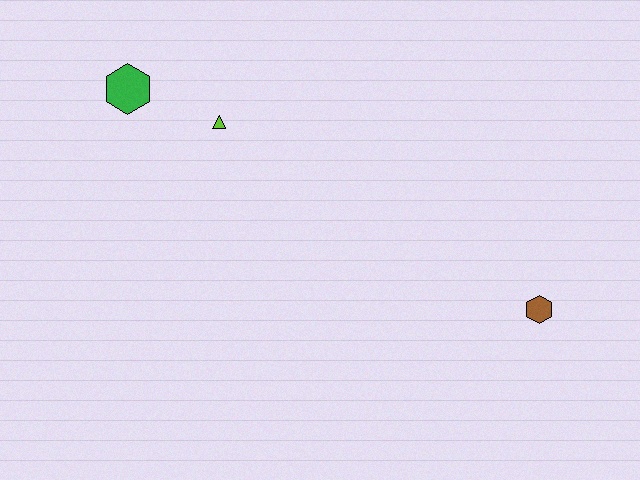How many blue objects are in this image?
There are no blue objects.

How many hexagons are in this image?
There are 2 hexagons.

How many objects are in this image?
There are 3 objects.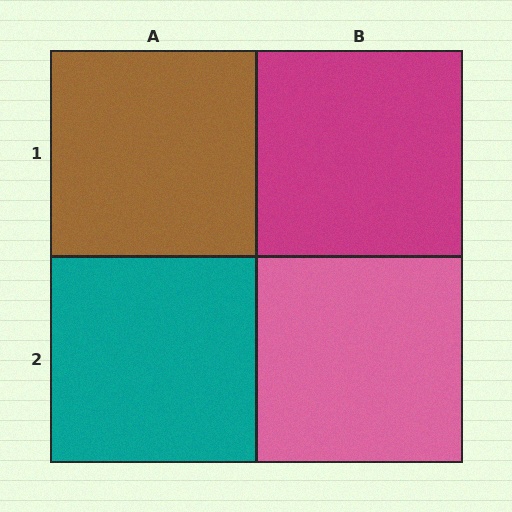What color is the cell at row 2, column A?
Teal.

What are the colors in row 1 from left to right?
Brown, magenta.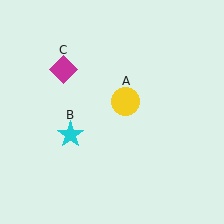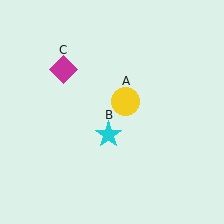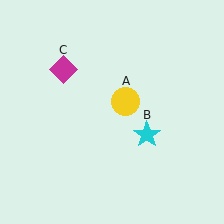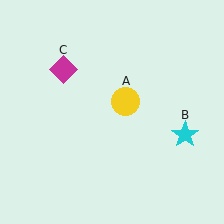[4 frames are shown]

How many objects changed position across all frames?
1 object changed position: cyan star (object B).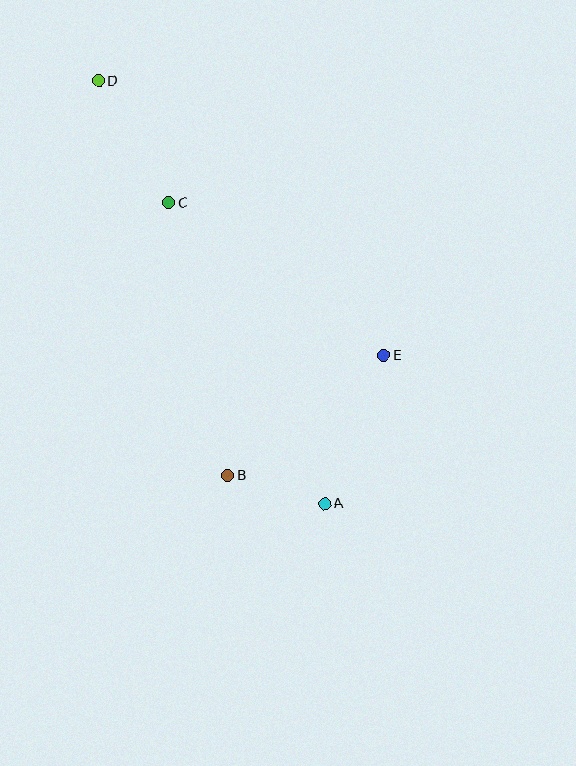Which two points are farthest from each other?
Points A and D are farthest from each other.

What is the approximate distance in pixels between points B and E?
The distance between B and E is approximately 196 pixels.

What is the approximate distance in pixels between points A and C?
The distance between A and C is approximately 339 pixels.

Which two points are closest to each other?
Points A and B are closest to each other.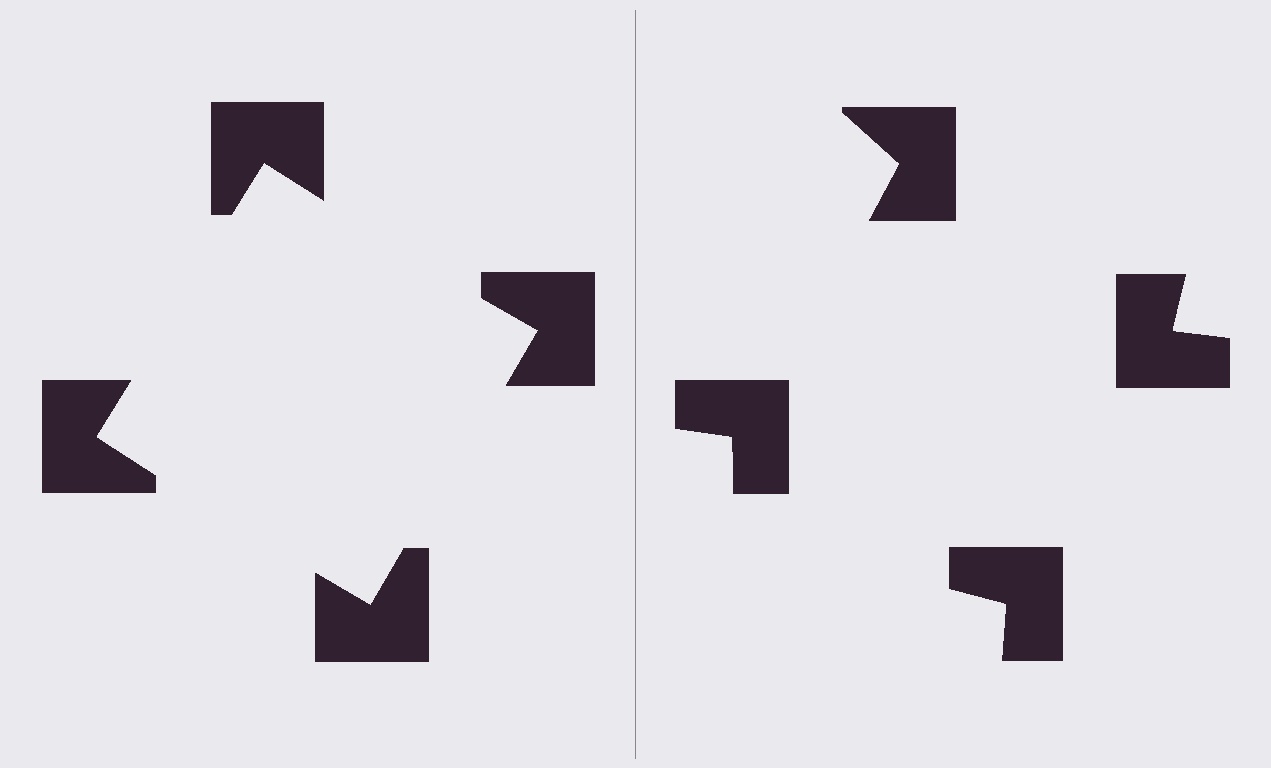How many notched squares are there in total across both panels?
8 — 4 on each side.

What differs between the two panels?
The notched squares are positioned identically on both sides; only the wedge orientations differ. On the left they align to a square; on the right they are misaligned.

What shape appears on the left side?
An illusory square.